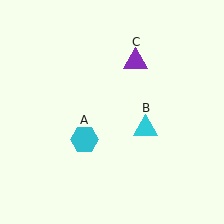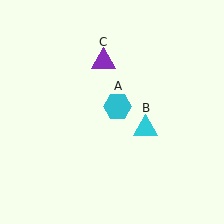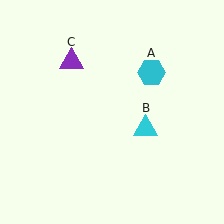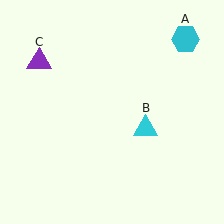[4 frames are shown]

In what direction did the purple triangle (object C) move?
The purple triangle (object C) moved left.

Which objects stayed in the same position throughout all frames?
Cyan triangle (object B) remained stationary.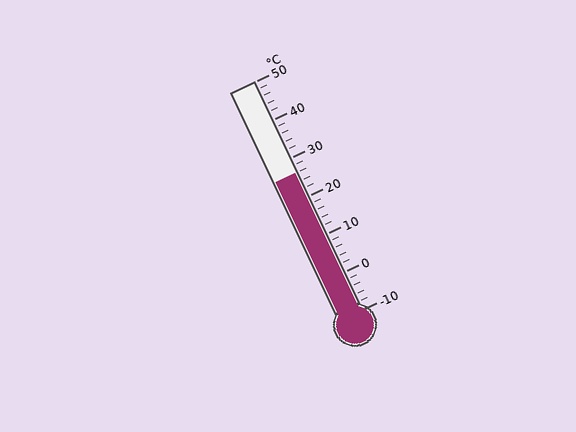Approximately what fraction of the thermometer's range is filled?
The thermometer is filled to approximately 60% of its range.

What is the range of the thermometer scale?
The thermometer scale ranges from -10°C to 50°C.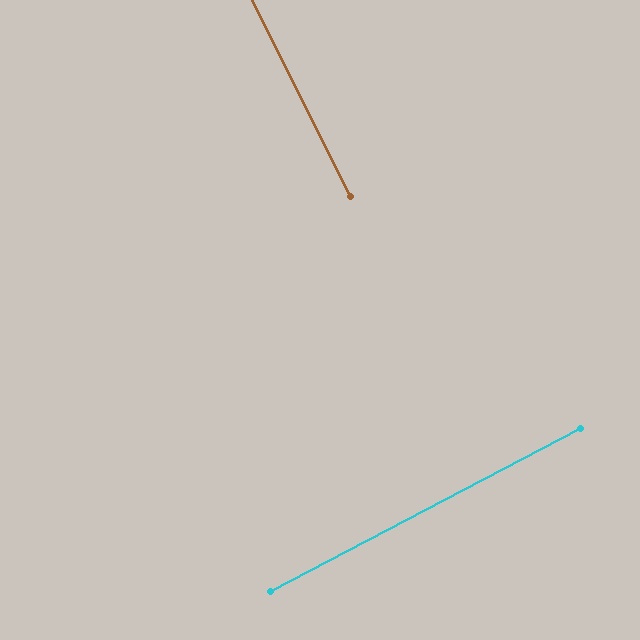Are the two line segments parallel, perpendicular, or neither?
Perpendicular — they meet at approximately 89°.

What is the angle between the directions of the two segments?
Approximately 89 degrees.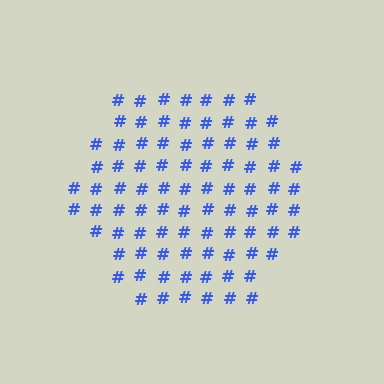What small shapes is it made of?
It is made of small hash symbols.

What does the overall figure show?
The overall figure shows a hexagon.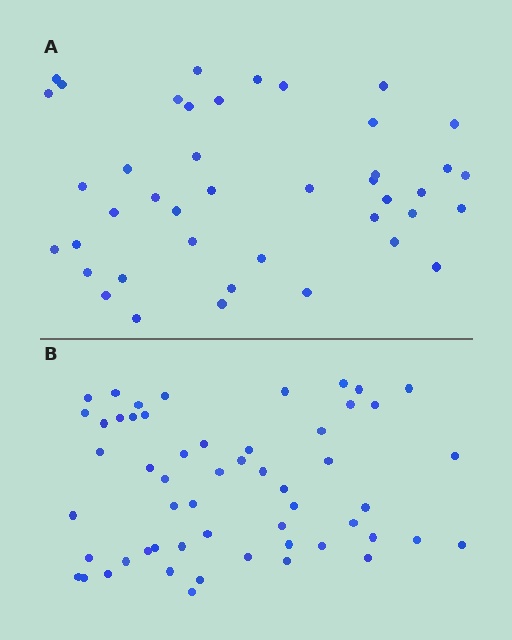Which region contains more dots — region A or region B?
Region B (the bottom region) has more dots.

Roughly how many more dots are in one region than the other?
Region B has approximately 15 more dots than region A.